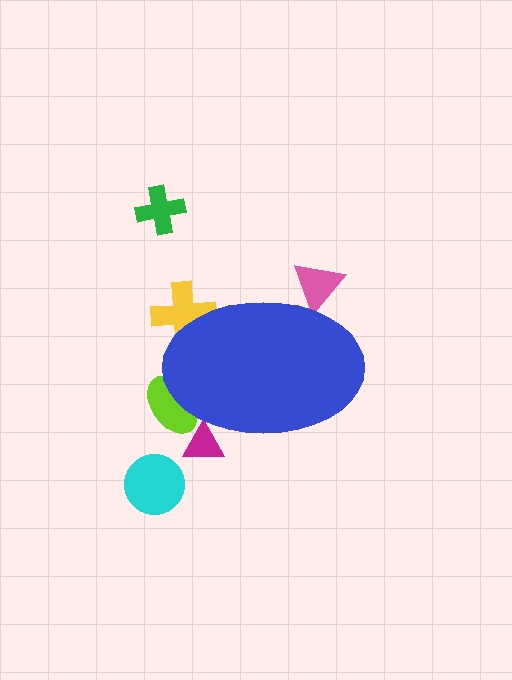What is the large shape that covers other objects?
A blue ellipse.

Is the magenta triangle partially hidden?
Yes, the magenta triangle is partially hidden behind the blue ellipse.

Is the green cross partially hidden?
No, the green cross is fully visible.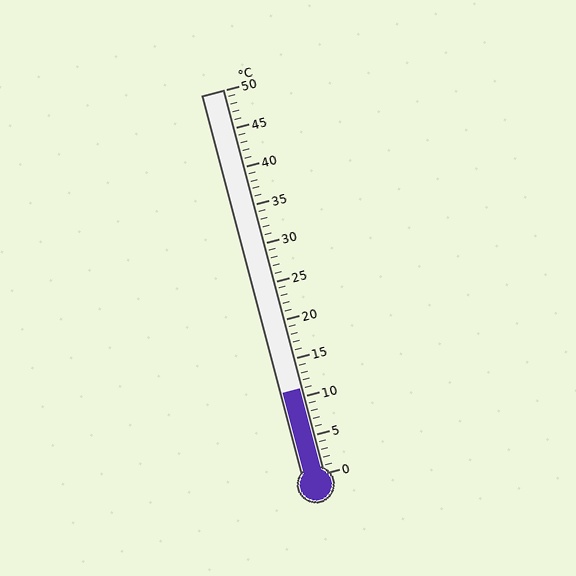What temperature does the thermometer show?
The thermometer shows approximately 11°C.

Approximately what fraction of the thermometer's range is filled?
The thermometer is filled to approximately 20% of its range.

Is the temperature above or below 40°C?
The temperature is below 40°C.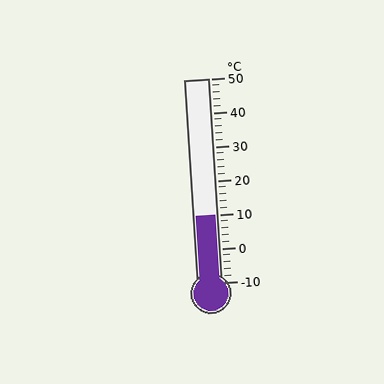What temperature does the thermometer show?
The thermometer shows approximately 10°C.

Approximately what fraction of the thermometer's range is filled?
The thermometer is filled to approximately 35% of its range.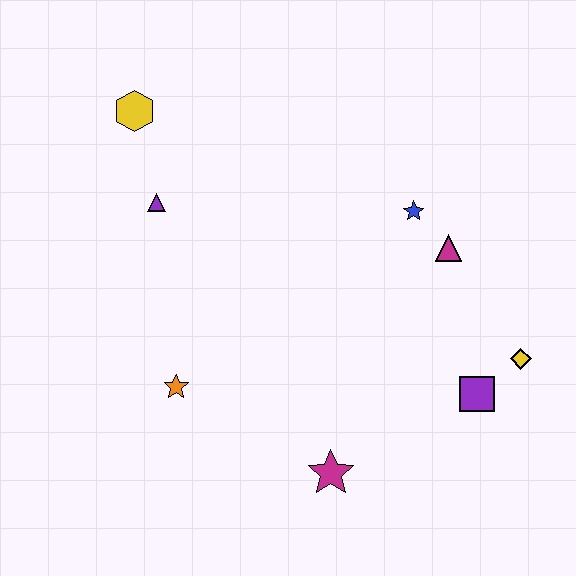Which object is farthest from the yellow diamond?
The yellow hexagon is farthest from the yellow diamond.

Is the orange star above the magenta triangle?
No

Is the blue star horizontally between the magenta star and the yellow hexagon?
No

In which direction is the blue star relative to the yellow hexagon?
The blue star is to the right of the yellow hexagon.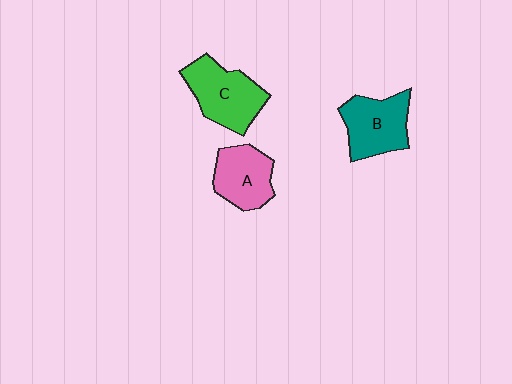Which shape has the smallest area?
Shape A (pink).